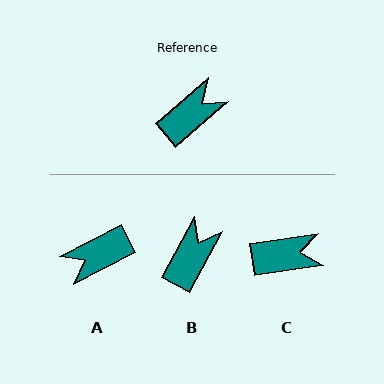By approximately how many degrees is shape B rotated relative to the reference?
Approximately 22 degrees counter-clockwise.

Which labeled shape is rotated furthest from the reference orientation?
A, about 167 degrees away.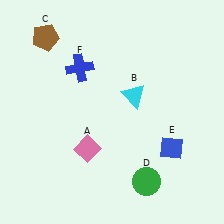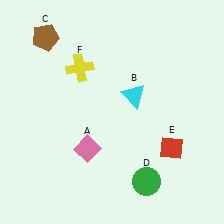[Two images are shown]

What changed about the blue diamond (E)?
In Image 1, E is blue. In Image 2, it changed to red.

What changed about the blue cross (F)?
In Image 1, F is blue. In Image 2, it changed to yellow.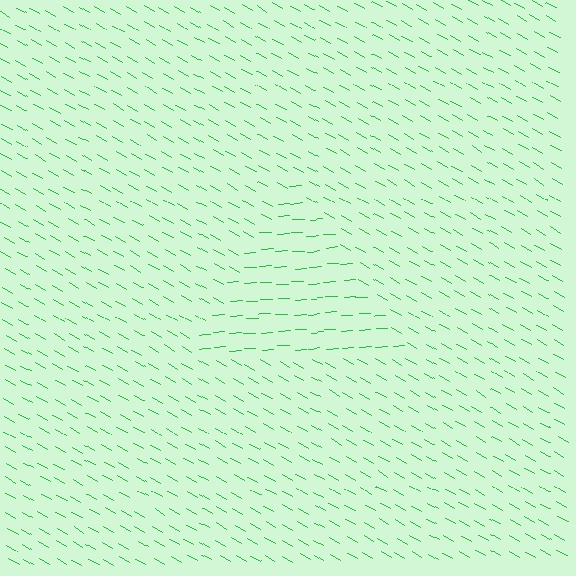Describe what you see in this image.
The image is filled with small green line segments. A triangle region in the image has lines oriented differently from the surrounding lines, creating a visible texture boundary.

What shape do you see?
I see a triangle.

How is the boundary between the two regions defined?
The boundary is defined purely by a change in line orientation (approximately 33 degrees difference). All lines are the same color and thickness.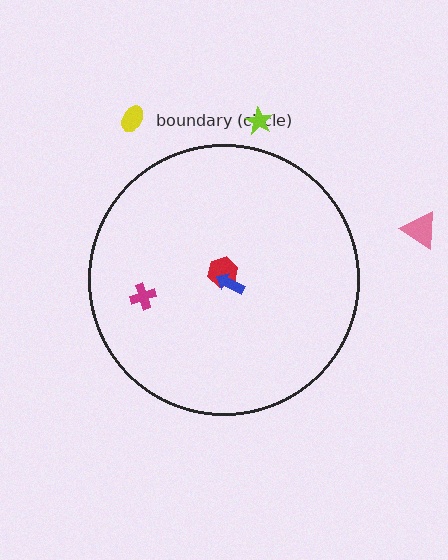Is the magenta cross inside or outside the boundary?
Inside.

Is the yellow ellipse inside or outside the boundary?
Outside.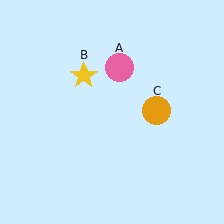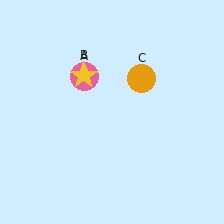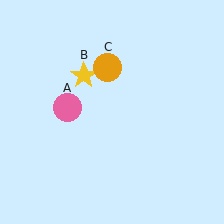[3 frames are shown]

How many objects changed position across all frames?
2 objects changed position: pink circle (object A), orange circle (object C).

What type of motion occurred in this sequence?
The pink circle (object A), orange circle (object C) rotated counterclockwise around the center of the scene.